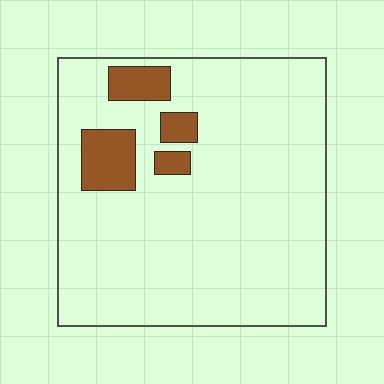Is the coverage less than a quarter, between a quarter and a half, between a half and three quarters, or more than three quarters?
Less than a quarter.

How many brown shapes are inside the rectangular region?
4.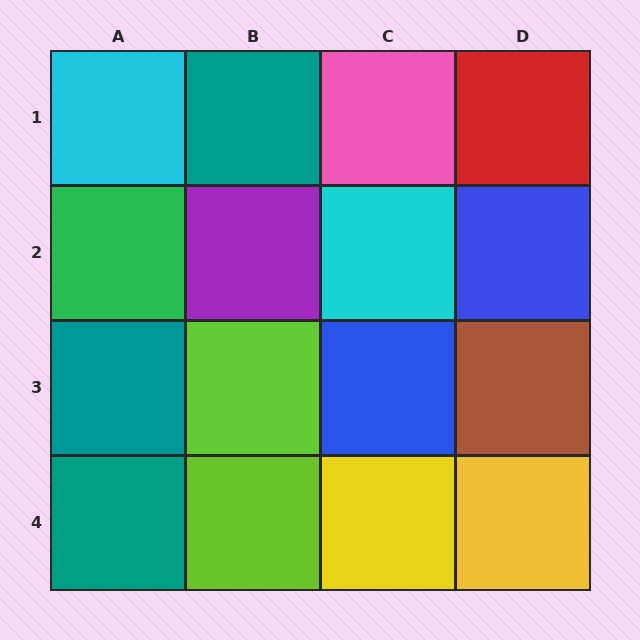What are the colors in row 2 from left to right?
Green, purple, cyan, blue.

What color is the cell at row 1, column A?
Cyan.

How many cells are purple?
1 cell is purple.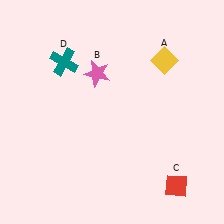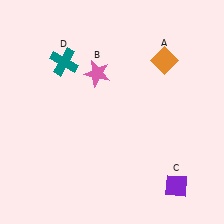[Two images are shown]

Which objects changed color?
A changed from yellow to orange. C changed from red to purple.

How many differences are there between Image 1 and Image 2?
There are 2 differences between the two images.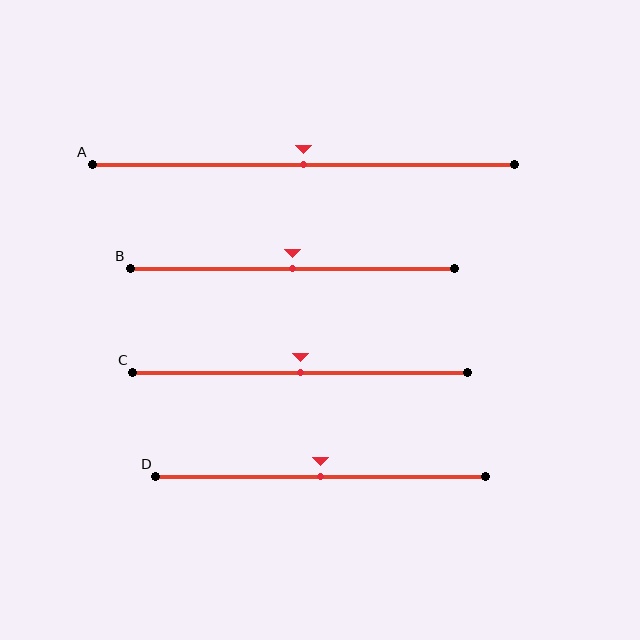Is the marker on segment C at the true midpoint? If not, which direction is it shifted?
Yes, the marker on segment C is at the true midpoint.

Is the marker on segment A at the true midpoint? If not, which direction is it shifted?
Yes, the marker on segment A is at the true midpoint.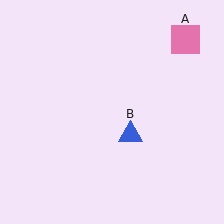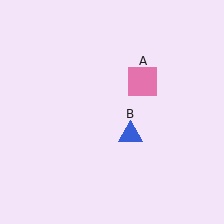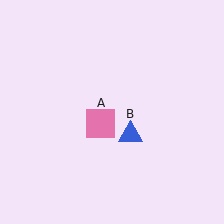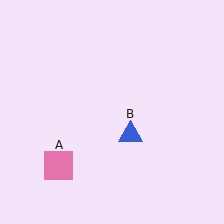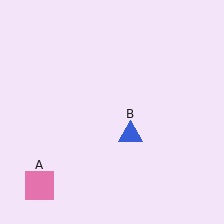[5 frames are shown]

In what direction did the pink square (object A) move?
The pink square (object A) moved down and to the left.